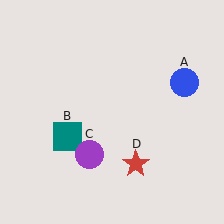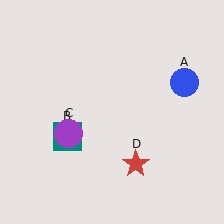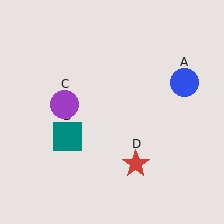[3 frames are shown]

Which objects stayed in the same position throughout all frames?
Blue circle (object A) and teal square (object B) and red star (object D) remained stationary.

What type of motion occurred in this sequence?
The purple circle (object C) rotated clockwise around the center of the scene.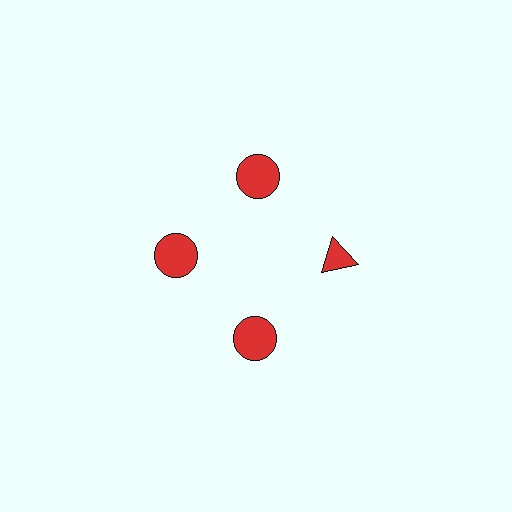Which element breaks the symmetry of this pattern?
The red triangle at roughly the 3 o'clock position breaks the symmetry. All other shapes are red circles.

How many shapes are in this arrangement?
There are 4 shapes arranged in a ring pattern.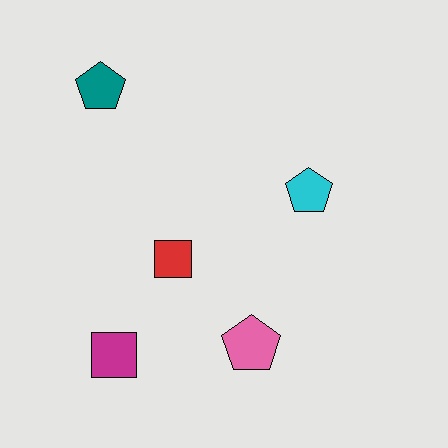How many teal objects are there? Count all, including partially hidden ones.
There is 1 teal object.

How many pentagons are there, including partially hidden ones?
There are 3 pentagons.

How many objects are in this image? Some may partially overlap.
There are 5 objects.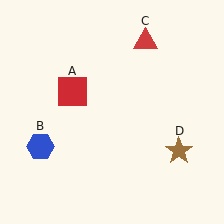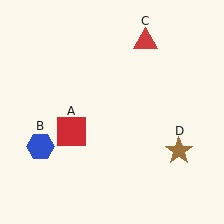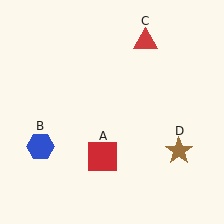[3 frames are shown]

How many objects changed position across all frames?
1 object changed position: red square (object A).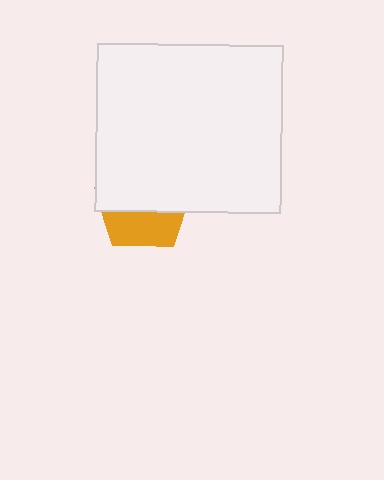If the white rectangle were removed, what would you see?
You would see the complete orange pentagon.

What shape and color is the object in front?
The object in front is a white rectangle.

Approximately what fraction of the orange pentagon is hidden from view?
Roughly 62% of the orange pentagon is hidden behind the white rectangle.